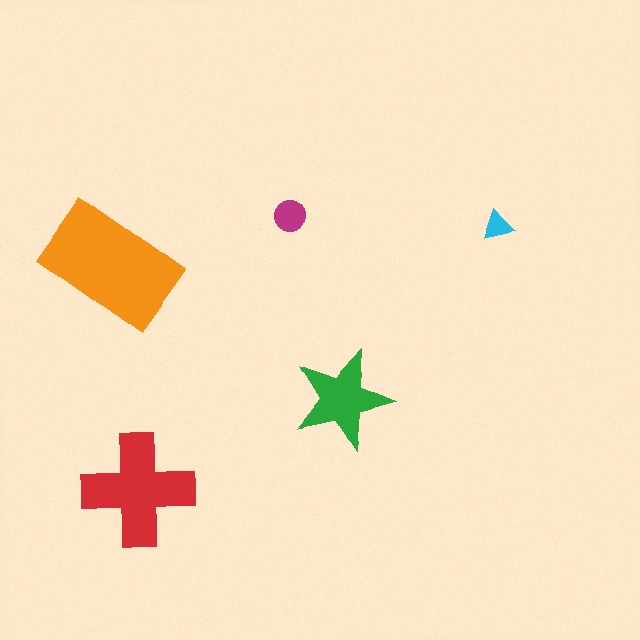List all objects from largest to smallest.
The orange rectangle, the red cross, the green star, the magenta circle, the cyan triangle.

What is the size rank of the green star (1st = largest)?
3rd.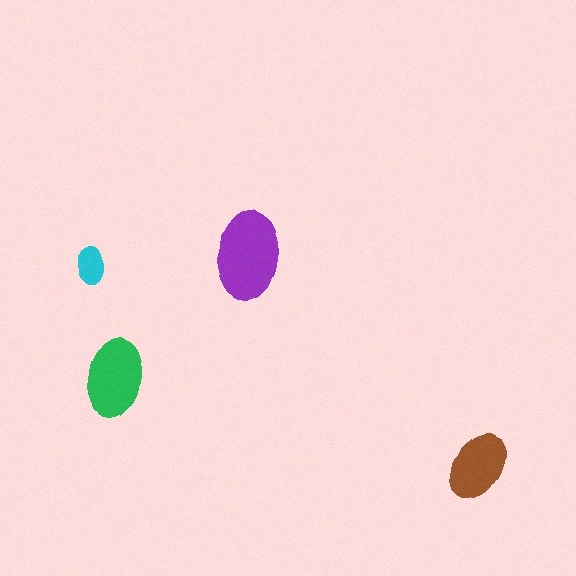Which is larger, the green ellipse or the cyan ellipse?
The green one.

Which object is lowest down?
The brown ellipse is bottommost.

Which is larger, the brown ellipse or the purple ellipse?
The purple one.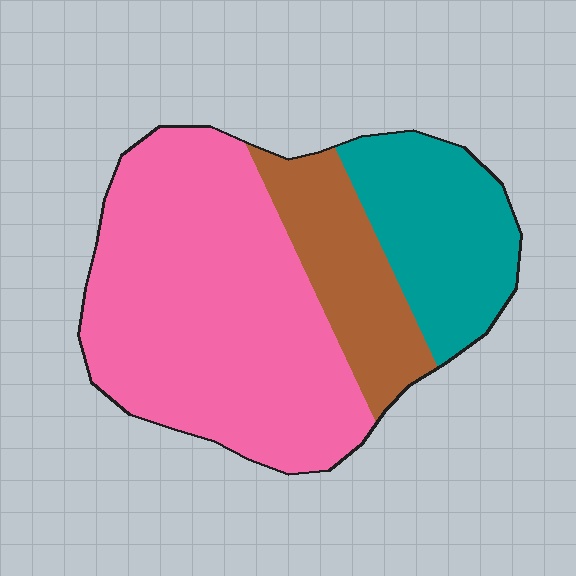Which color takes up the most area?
Pink, at roughly 60%.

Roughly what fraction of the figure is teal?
Teal takes up about one quarter (1/4) of the figure.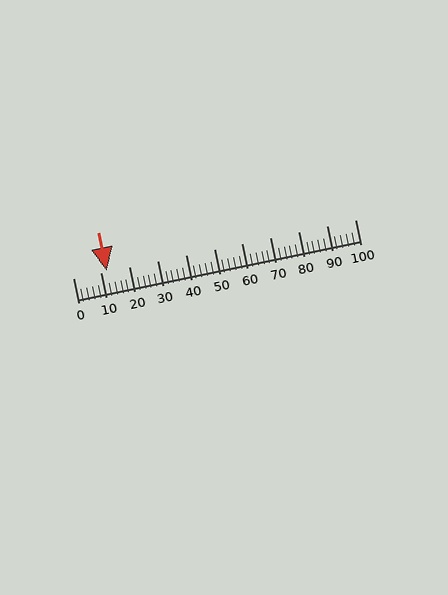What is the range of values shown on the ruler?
The ruler shows values from 0 to 100.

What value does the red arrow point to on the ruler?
The red arrow points to approximately 12.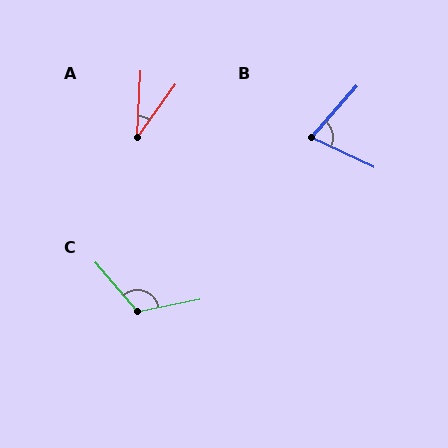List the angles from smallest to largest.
A (32°), B (74°), C (119°).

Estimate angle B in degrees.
Approximately 74 degrees.